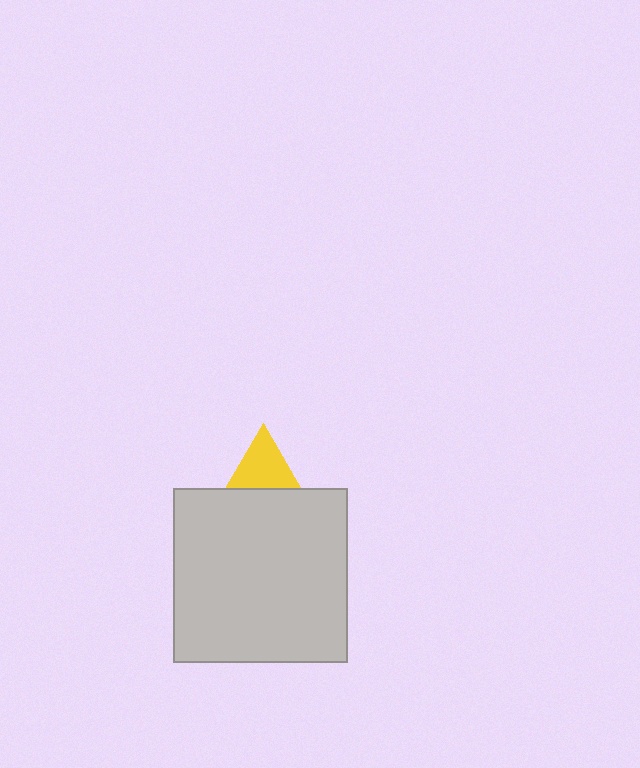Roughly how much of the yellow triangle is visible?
A small part of it is visible (roughly 37%).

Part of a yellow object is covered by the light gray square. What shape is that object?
It is a triangle.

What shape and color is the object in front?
The object in front is a light gray square.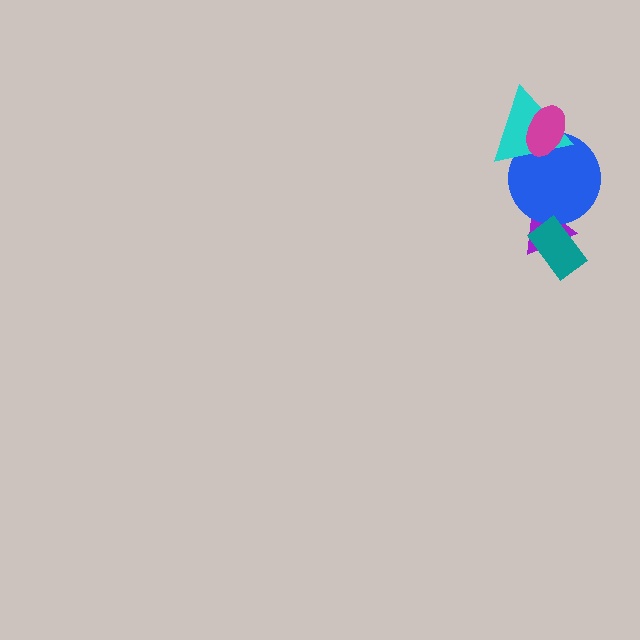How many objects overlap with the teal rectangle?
1 object overlaps with the teal rectangle.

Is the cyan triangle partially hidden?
Yes, it is partially covered by another shape.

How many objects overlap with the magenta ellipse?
2 objects overlap with the magenta ellipse.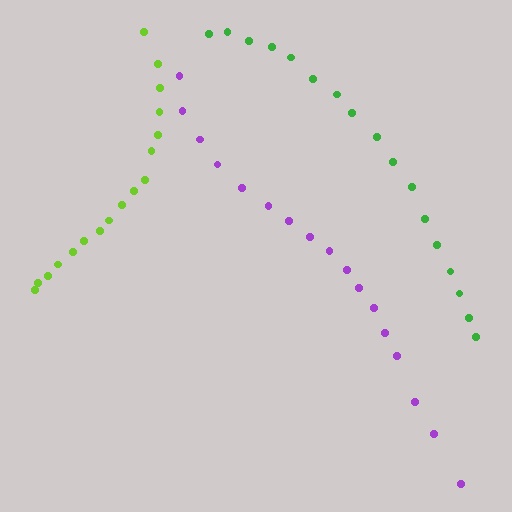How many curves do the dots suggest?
There are 3 distinct paths.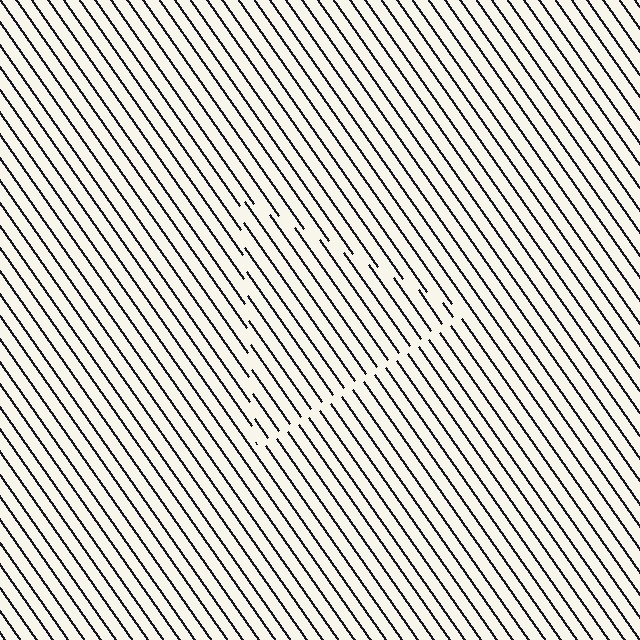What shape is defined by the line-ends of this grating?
An illusory triangle. The interior of the shape contains the same grating, shifted by half a period — the contour is defined by the phase discontinuity where line-ends from the inner and outer gratings abut.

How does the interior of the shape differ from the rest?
The interior of the shape contains the same grating, shifted by half a period — the contour is defined by the phase discontinuity where line-ends from the inner and outer gratings abut.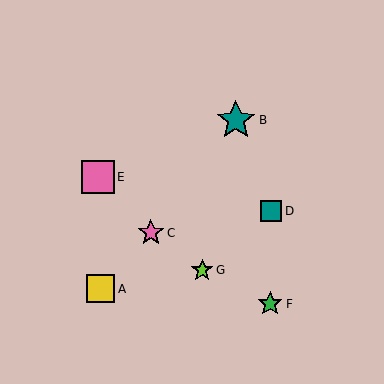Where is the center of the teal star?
The center of the teal star is at (236, 120).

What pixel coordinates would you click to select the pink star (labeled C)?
Click at (151, 233) to select the pink star C.